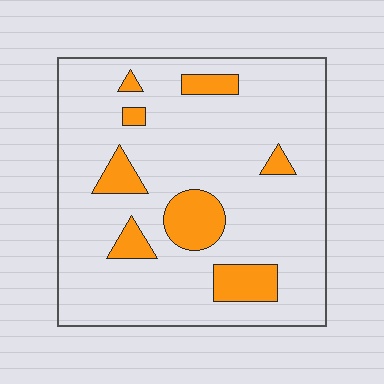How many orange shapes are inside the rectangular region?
8.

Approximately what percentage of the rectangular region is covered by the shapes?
Approximately 15%.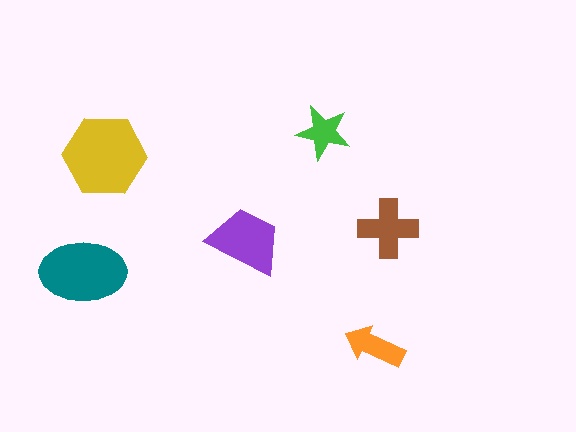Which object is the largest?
The yellow hexagon.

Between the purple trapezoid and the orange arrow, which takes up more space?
The purple trapezoid.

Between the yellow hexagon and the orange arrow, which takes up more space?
The yellow hexagon.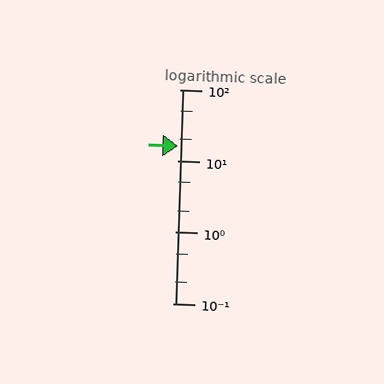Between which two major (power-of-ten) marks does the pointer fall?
The pointer is between 10 and 100.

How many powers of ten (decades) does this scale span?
The scale spans 3 decades, from 0.1 to 100.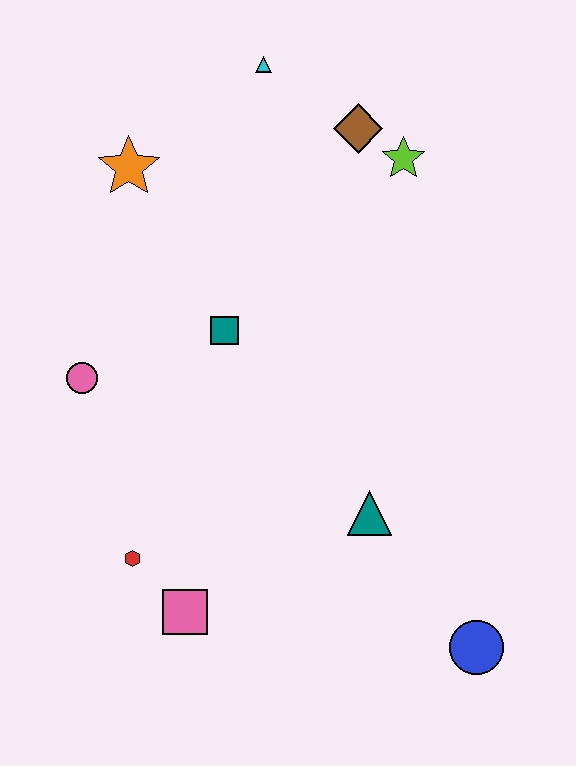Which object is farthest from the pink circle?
The blue circle is farthest from the pink circle.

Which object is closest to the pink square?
The red hexagon is closest to the pink square.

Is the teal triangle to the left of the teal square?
No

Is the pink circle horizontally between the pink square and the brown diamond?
No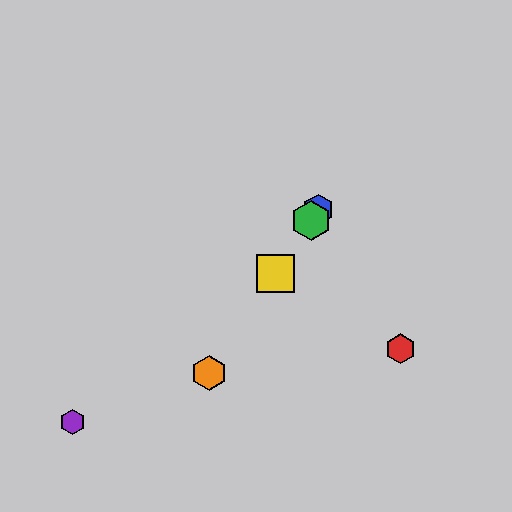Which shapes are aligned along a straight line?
The blue hexagon, the green hexagon, the yellow square, the orange hexagon are aligned along a straight line.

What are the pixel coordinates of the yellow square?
The yellow square is at (276, 273).